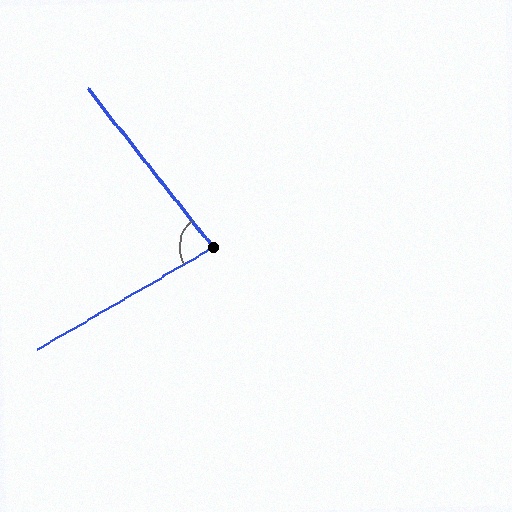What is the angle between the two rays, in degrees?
Approximately 82 degrees.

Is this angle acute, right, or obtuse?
It is acute.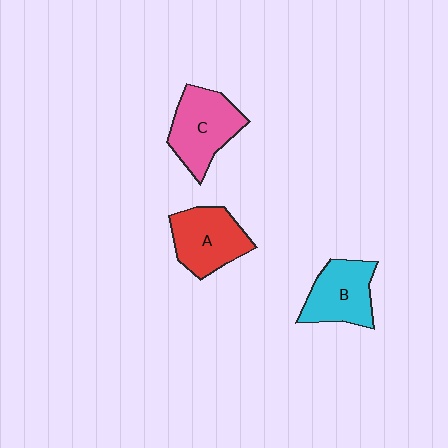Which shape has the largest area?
Shape C (pink).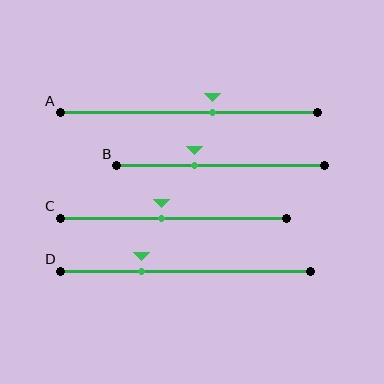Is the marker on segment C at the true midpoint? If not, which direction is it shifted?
No, the marker on segment C is shifted to the left by about 5% of the segment length.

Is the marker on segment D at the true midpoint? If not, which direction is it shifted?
No, the marker on segment D is shifted to the left by about 17% of the segment length.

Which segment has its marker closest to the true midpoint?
Segment C has its marker closest to the true midpoint.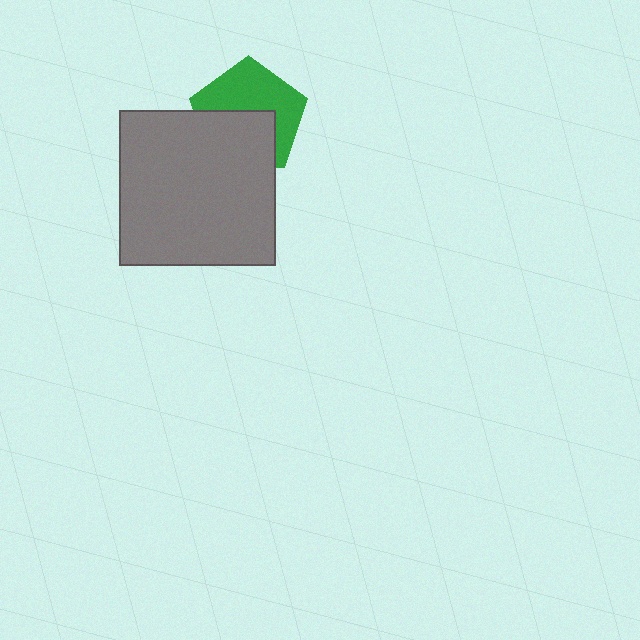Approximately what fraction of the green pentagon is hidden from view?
Roughly 46% of the green pentagon is hidden behind the gray square.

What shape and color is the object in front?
The object in front is a gray square.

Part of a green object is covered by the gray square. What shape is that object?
It is a pentagon.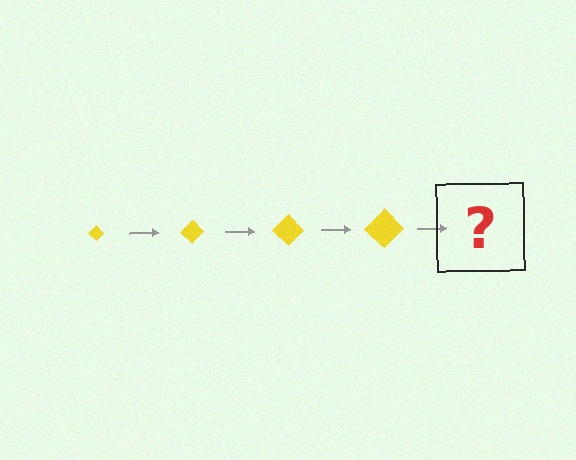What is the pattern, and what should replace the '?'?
The pattern is that the diamond gets progressively larger each step. The '?' should be a yellow diamond, larger than the previous one.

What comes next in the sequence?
The next element should be a yellow diamond, larger than the previous one.